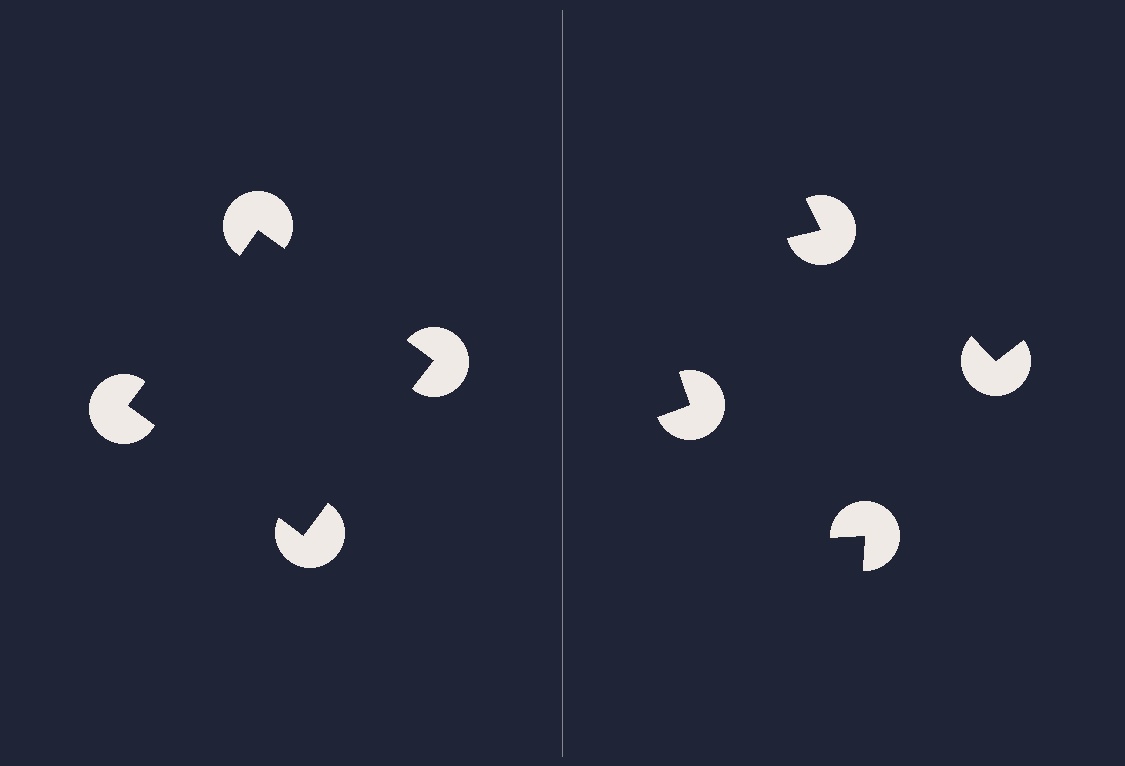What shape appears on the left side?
An illusory square.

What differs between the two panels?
The pac-man discs are positioned identically on both sides; only the wedge orientations differ. On the left they align to a square; on the right they are misaligned.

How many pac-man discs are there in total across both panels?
8 — 4 on each side.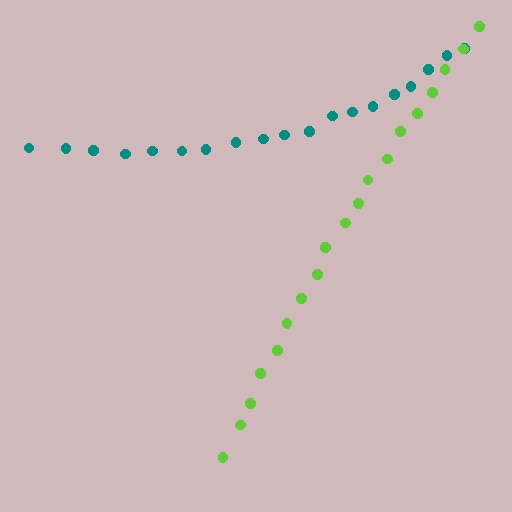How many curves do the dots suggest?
There are 2 distinct paths.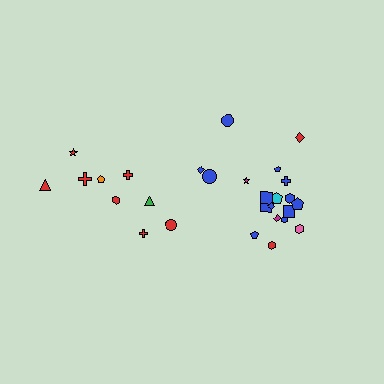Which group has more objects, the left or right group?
The right group.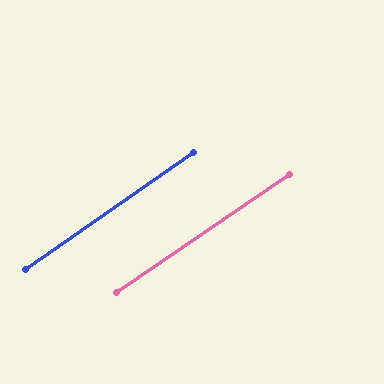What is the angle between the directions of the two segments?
Approximately 1 degree.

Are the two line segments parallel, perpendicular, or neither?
Parallel — their directions differ by only 0.6°.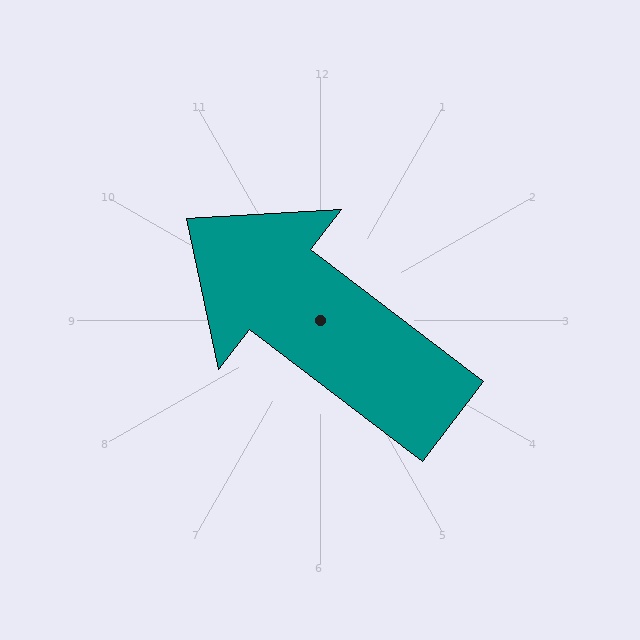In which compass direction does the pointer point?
Northwest.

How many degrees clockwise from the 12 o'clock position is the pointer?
Approximately 307 degrees.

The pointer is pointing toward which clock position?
Roughly 10 o'clock.